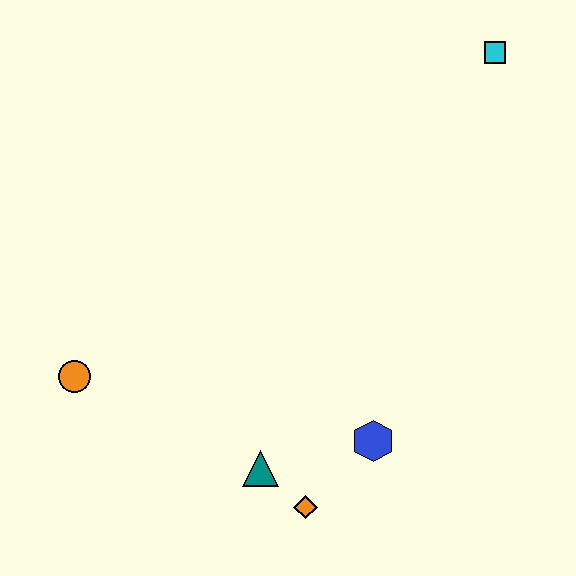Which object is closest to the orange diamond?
The teal triangle is closest to the orange diamond.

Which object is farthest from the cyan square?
The orange circle is farthest from the cyan square.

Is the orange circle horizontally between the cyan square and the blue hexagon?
No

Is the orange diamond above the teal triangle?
No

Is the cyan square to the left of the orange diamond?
No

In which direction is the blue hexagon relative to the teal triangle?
The blue hexagon is to the right of the teal triangle.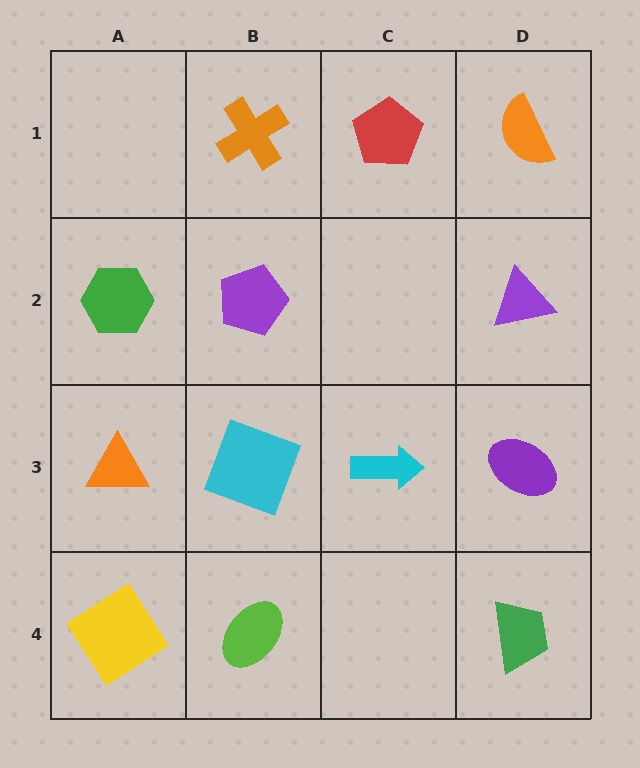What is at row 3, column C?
A cyan arrow.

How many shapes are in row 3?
4 shapes.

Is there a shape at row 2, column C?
No, that cell is empty.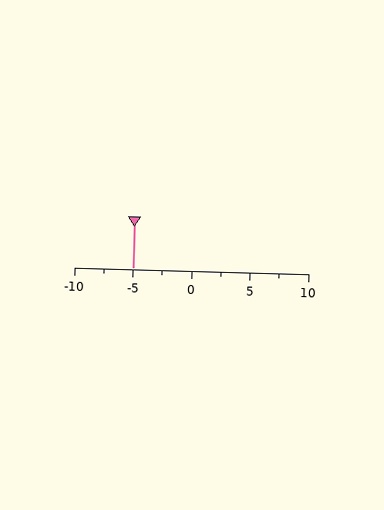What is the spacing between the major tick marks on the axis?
The major ticks are spaced 5 apart.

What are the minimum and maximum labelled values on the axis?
The axis runs from -10 to 10.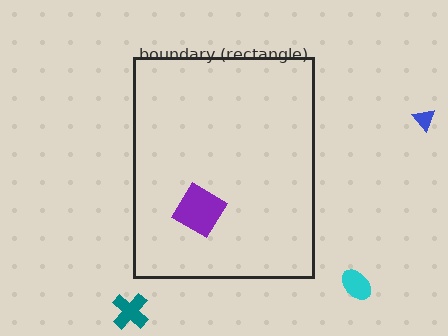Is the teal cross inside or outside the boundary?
Outside.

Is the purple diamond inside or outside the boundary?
Inside.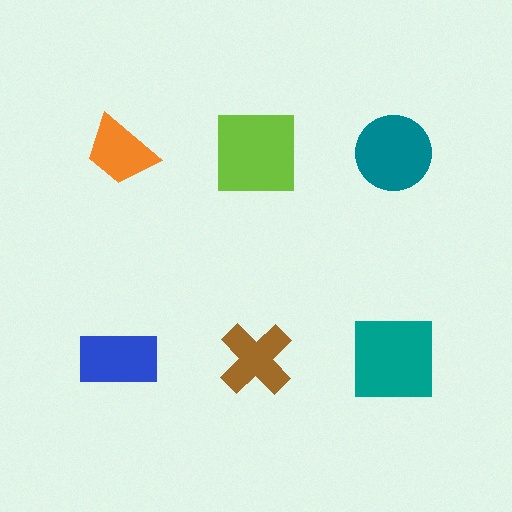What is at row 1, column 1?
An orange trapezoid.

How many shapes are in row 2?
3 shapes.